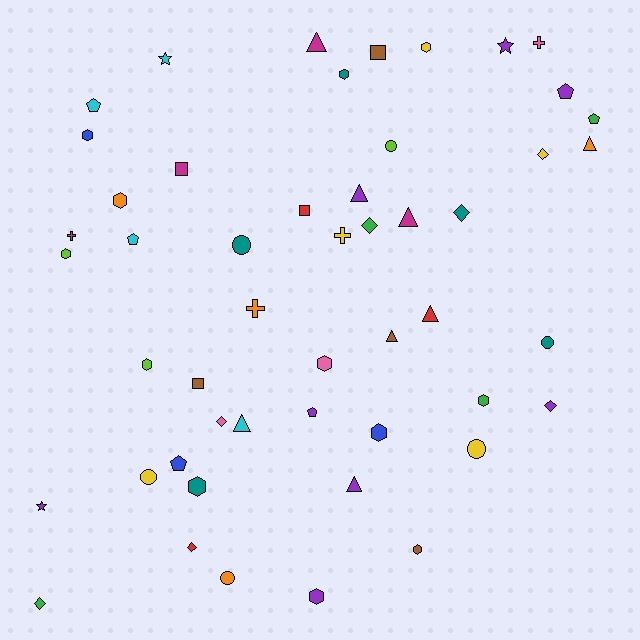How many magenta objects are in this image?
There are 4 magenta objects.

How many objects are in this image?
There are 50 objects.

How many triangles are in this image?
There are 8 triangles.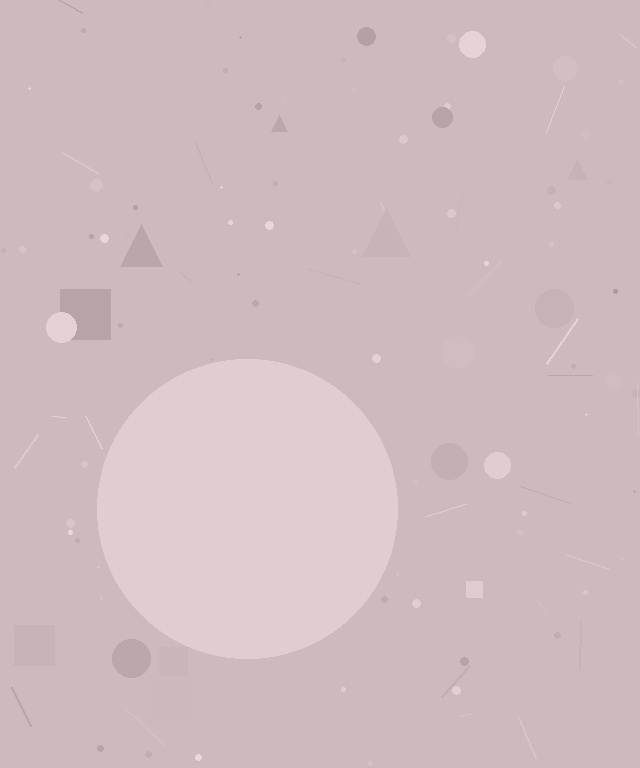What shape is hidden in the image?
A circle is hidden in the image.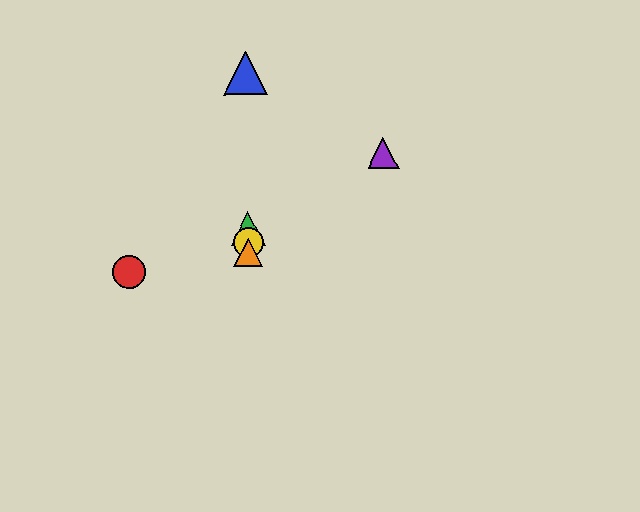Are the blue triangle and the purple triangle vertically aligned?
No, the blue triangle is at x≈245 and the purple triangle is at x≈383.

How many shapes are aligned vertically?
4 shapes (the blue triangle, the green triangle, the yellow circle, the orange triangle) are aligned vertically.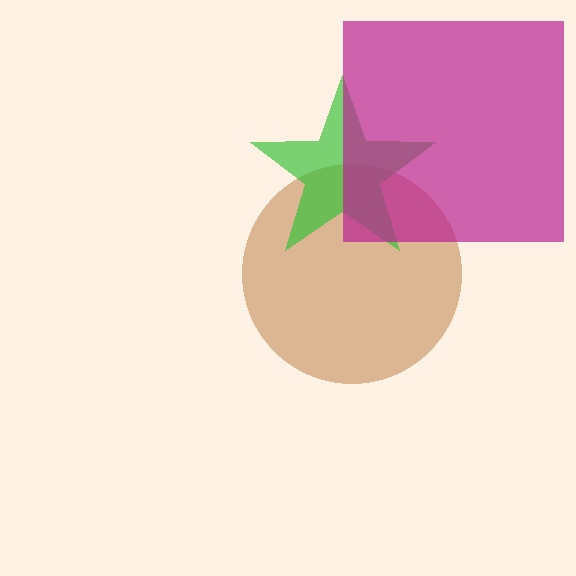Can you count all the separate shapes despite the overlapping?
Yes, there are 3 separate shapes.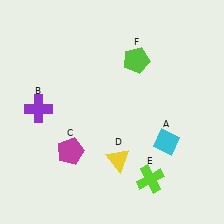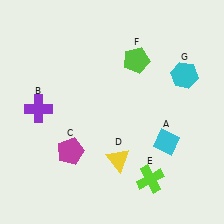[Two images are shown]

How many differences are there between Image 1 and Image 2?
There is 1 difference between the two images.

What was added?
A cyan hexagon (G) was added in Image 2.